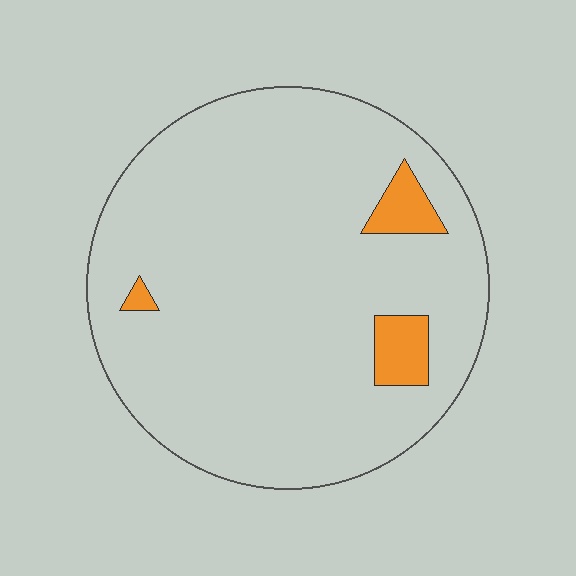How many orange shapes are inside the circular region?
3.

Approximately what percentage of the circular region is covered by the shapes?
Approximately 5%.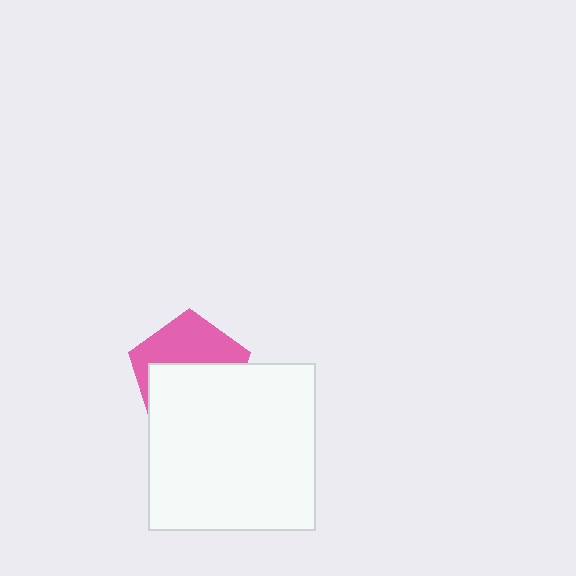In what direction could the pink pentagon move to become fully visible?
The pink pentagon could move up. That would shift it out from behind the white square entirely.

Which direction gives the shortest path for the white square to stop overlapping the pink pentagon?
Moving down gives the shortest separation.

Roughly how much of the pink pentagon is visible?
A small part of it is visible (roughly 44%).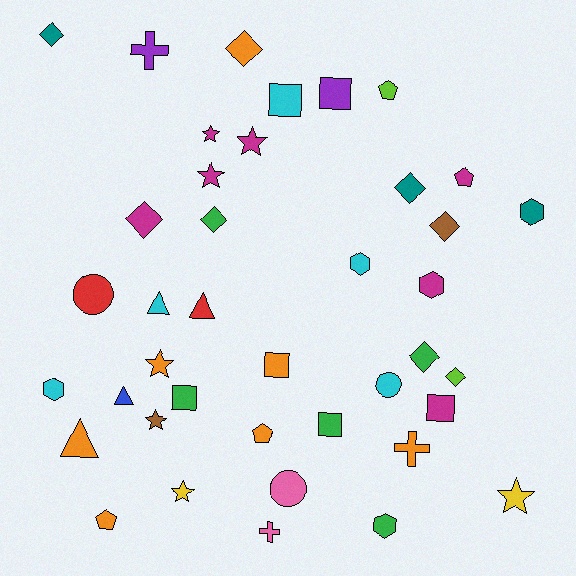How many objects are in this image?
There are 40 objects.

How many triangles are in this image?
There are 4 triangles.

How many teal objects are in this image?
There are 3 teal objects.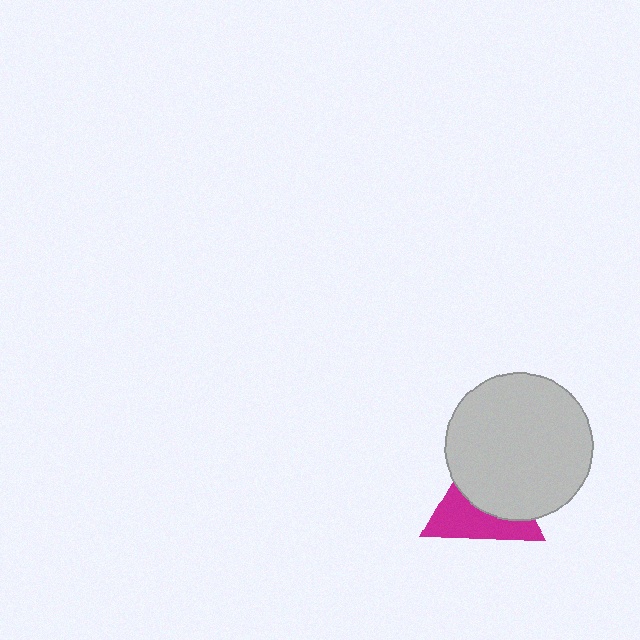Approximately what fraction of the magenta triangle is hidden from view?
Roughly 52% of the magenta triangle is hidden behind the light gray circle.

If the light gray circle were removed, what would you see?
You would see the complete magenta triangle.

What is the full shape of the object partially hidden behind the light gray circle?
The partially hidden object is a magenta triangle.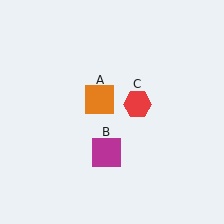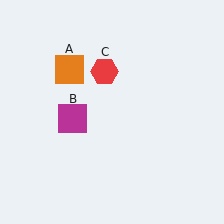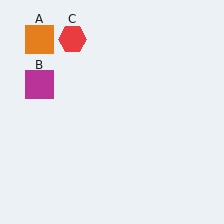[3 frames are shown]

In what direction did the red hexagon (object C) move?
The red hexagon (object C) moved up and to the left.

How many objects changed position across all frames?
3 objects changed position: orange square (object A), magenta square (object B), red hexagon (object C).